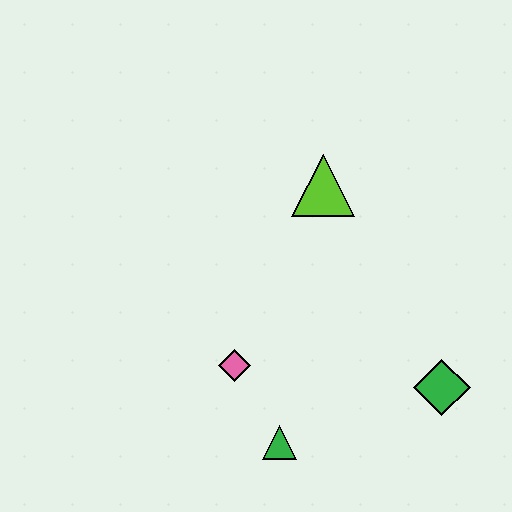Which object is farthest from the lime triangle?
The green triangle is farthest from the lime triangle.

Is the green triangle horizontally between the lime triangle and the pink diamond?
Yes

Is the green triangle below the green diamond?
Yes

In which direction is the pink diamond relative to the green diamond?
The pink diamond is to the left of the green diamond.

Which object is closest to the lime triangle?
The pink diamond is closest to the lime triangle.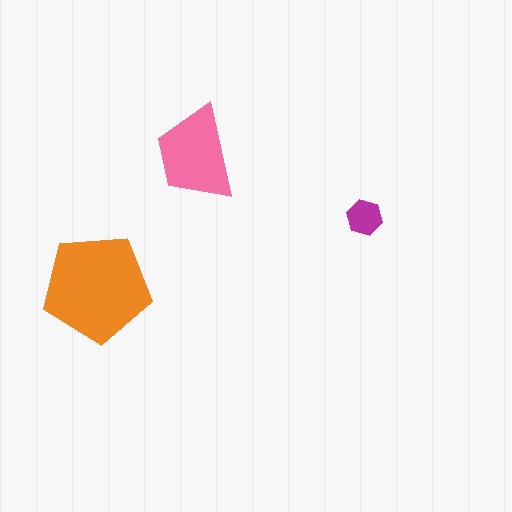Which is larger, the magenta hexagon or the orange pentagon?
The orange pentagon.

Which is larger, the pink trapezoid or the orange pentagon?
The orange pentagon.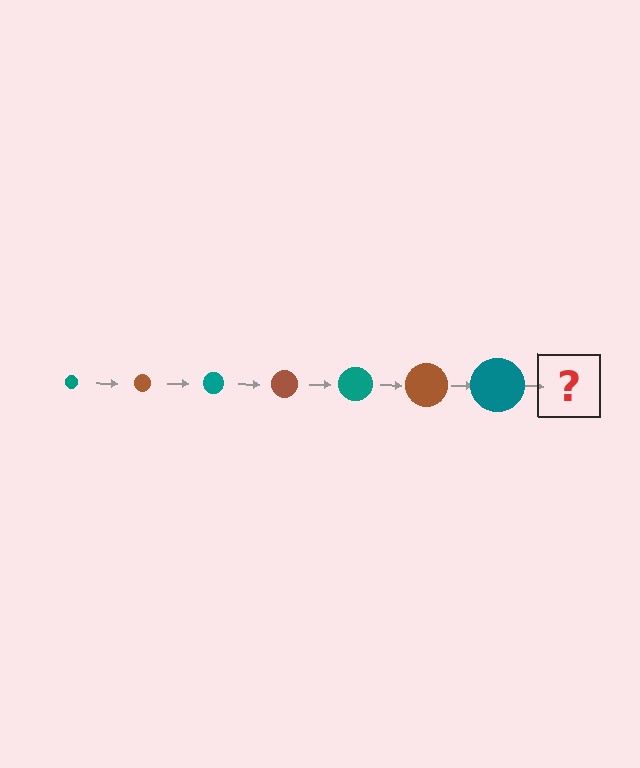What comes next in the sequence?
The next element should be a brown circle, larger than the previous one.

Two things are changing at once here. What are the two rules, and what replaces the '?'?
The two rules are that the circle grows larger each step and the color cycles through teal and brown. The '?' should be a brown circle, larger than the previous one.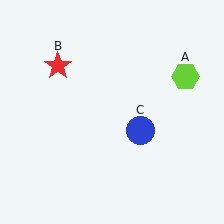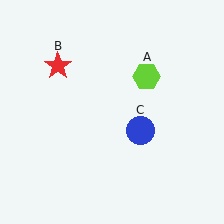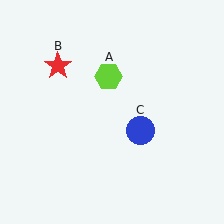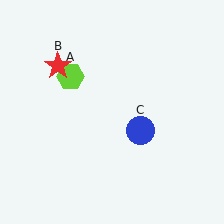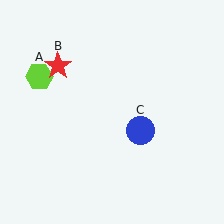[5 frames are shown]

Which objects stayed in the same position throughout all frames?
Red star (object B) and blue circle (object C) remained stationary.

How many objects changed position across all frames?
1 object changed position: lime hexagon (object A).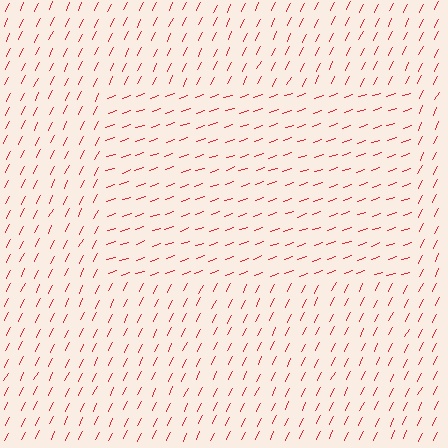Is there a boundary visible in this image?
Yes, there is a texture boundary formed by a change in line orientation.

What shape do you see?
I see a rectangle.